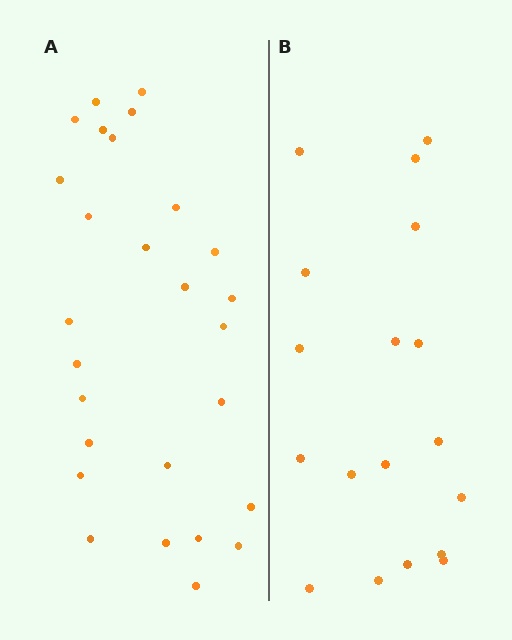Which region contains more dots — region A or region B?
Region A (the left region) has more dots.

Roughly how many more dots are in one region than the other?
Region A has roughly 8 or so more dots than region B.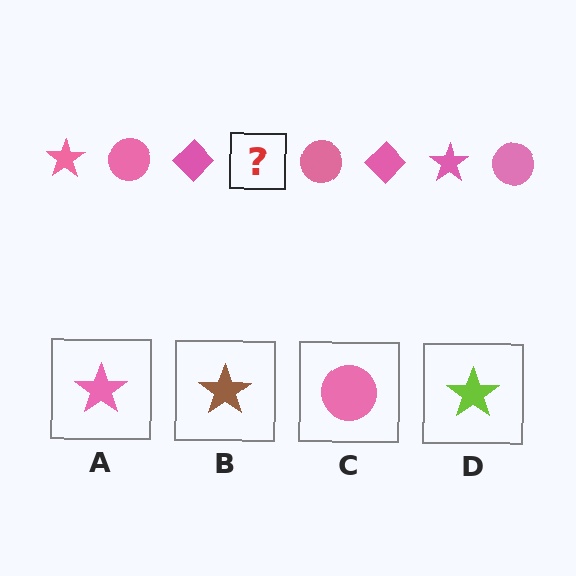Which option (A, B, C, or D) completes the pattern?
A.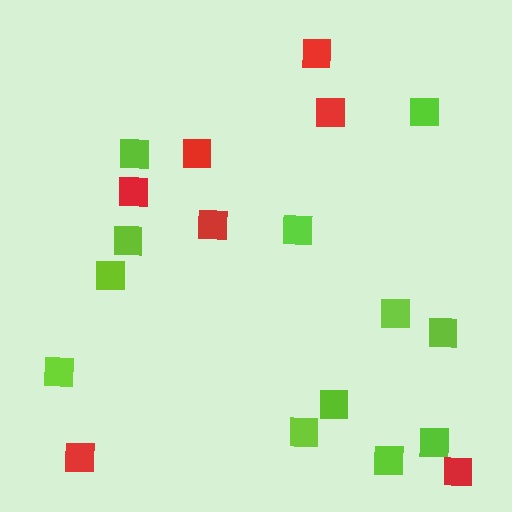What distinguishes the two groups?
There are 2 groups: one group of lime squares (12) and one group of red squares (7).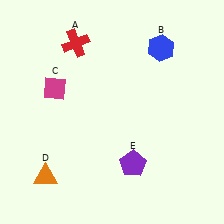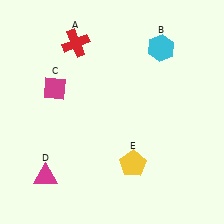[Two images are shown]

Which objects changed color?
B changed from blue to cyan. D changed from orange to magenta. E changed from purple to yellow.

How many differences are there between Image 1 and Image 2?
There are 3 differences between the two images.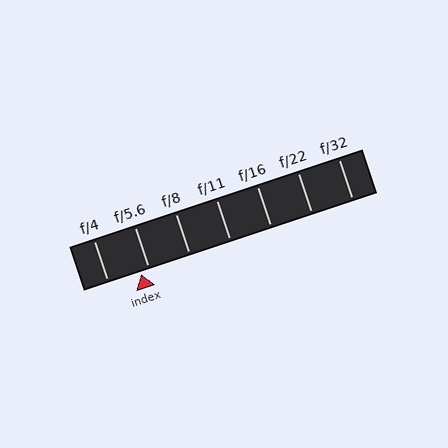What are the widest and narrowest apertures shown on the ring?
The widest aperture shown is f/4 and the narrowest is f/32.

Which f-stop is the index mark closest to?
The index mark is closest to f/5.6.